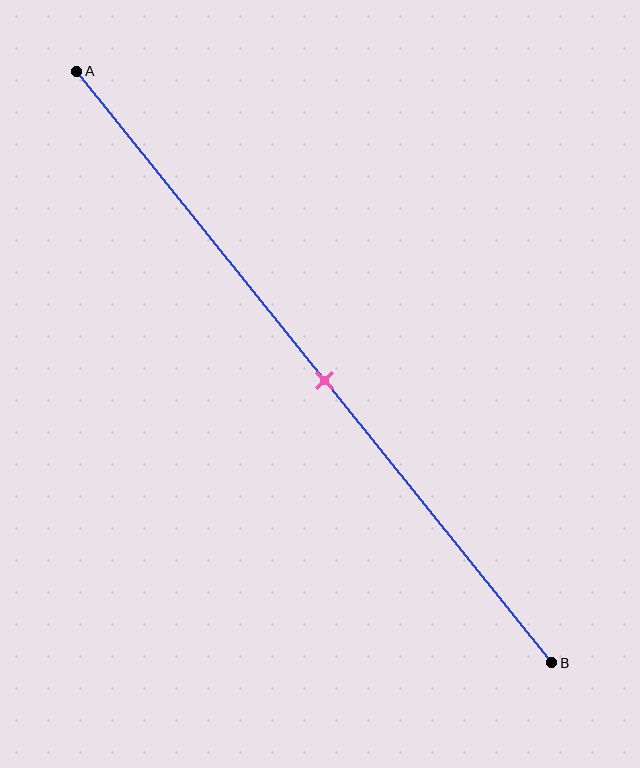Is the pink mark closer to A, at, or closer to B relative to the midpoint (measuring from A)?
The pink mark is approximately at the midpoint of segment AB.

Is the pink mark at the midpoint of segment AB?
Yes, the mark is approximately at the midpoint.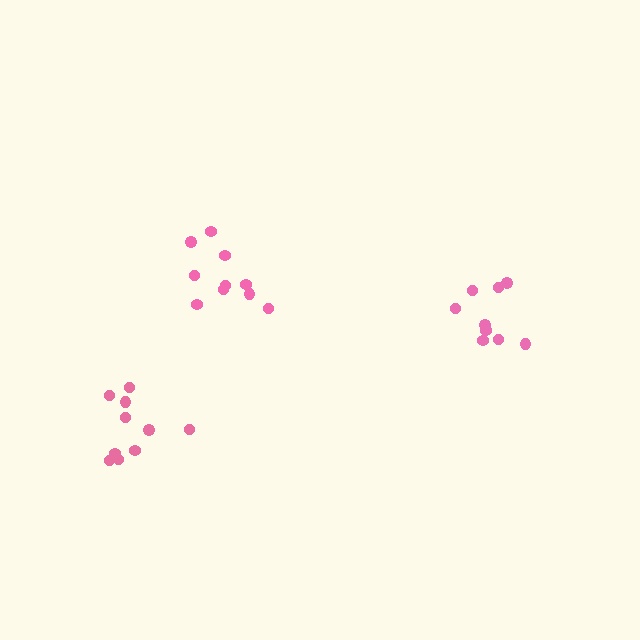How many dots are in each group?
Group 1: 9 dots, Group 2: 10 dots, Group 3: 10 dots (29 total).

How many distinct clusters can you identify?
There are 3 distinct clusters.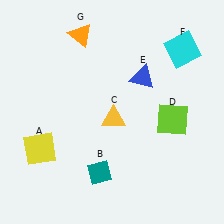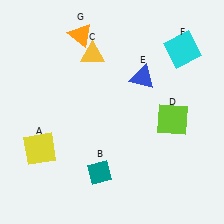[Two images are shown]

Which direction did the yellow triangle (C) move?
The yellow triangle (C) moved up.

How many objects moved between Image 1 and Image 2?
1 object moved between the two images.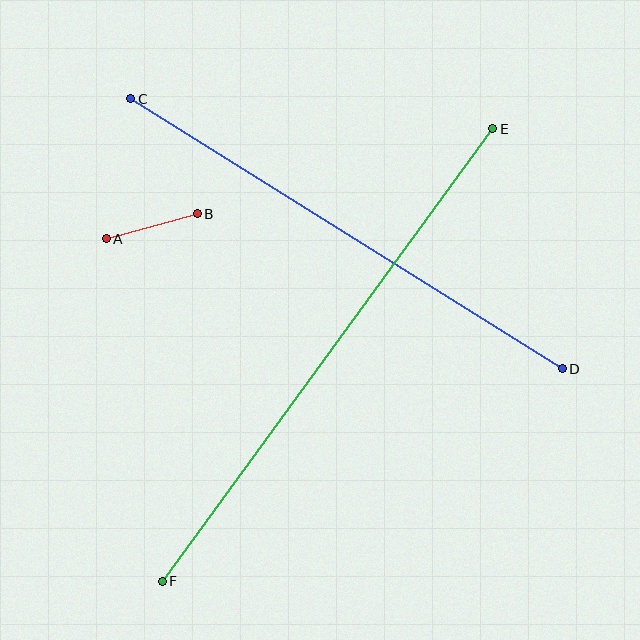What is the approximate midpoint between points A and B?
The midpoint is at approximately (152, 226) pixels.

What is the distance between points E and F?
The distance is approximately 560 pixels.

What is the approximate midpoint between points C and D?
The midpoint is at approximately (347, 234) pixels.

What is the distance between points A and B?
The distance is approximately 94 pixels.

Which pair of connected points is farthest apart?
Points E and F are farthest apart.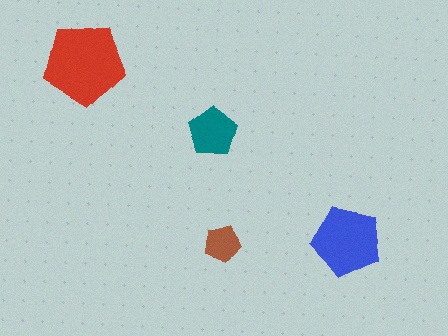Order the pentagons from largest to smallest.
the red one, the blue one, the teal one, the brown one.